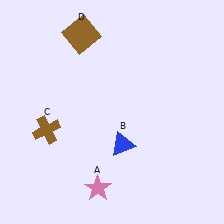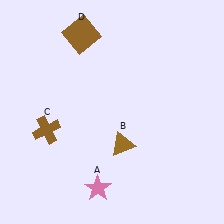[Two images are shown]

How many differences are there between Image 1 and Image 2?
There is 1 difference between the two images.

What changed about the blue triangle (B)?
In Image 1, B is blue. In Image 2, it changed to brown.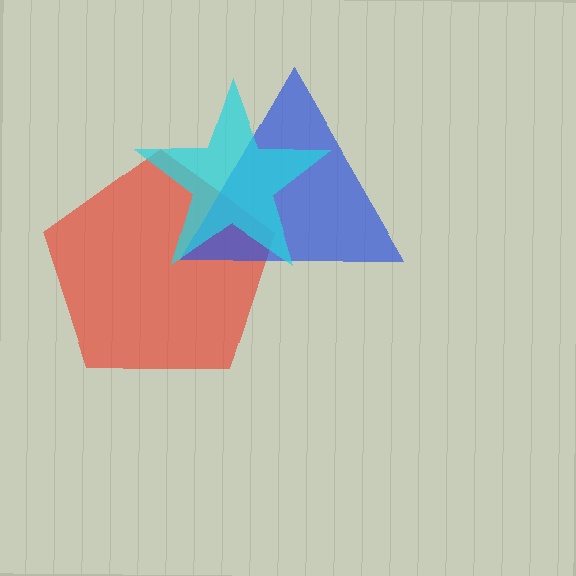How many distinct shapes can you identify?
There are 3 distinct shapes: a red pentagon, a blue triangle, a cyan star.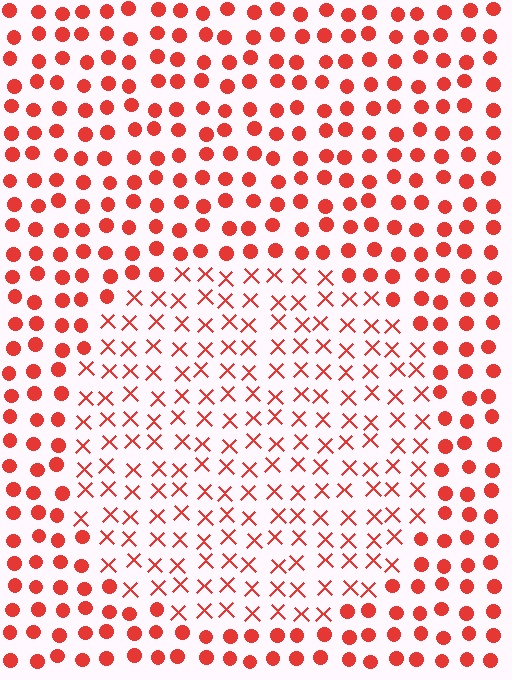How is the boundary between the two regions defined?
The boundary is defined by a change in element shape: X marks inside vs. circles outside. All elements share the same color and spacing.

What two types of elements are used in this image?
The image uses X marks inside the circle region and circles outside it.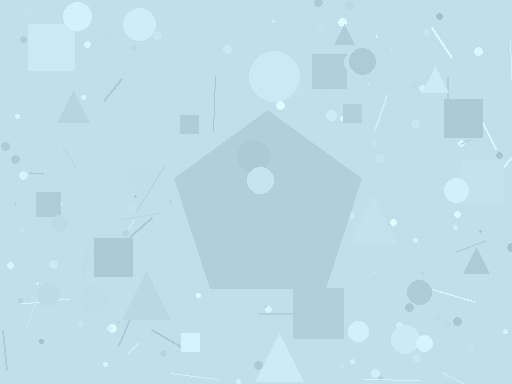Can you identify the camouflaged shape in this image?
The camouflaged shape is a pentagon.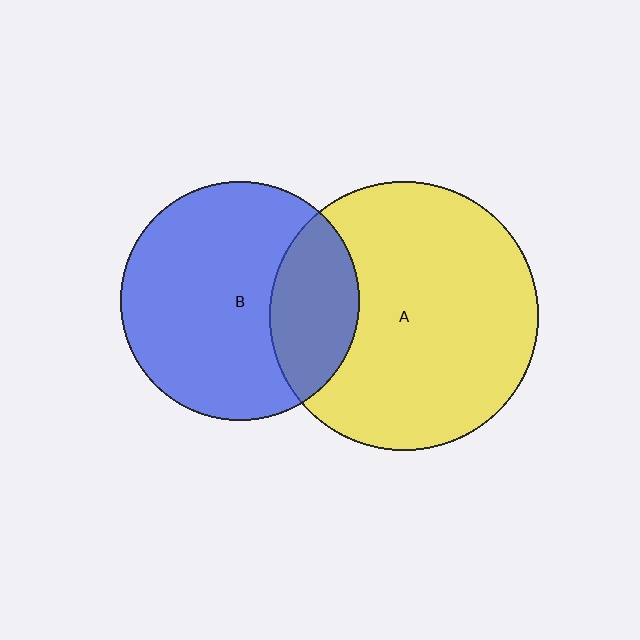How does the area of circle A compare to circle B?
Approximately 1.3 times.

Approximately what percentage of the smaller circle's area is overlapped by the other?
Approximately 25%.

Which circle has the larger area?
Circle A (yellow).